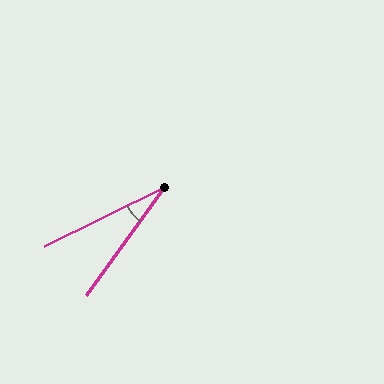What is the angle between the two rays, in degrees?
Approximately 28 degrees.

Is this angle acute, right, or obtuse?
It is acute.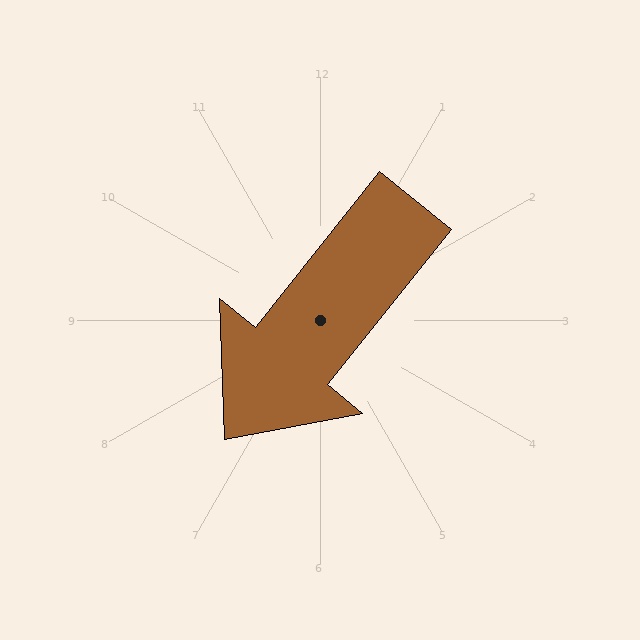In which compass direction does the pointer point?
Southwest.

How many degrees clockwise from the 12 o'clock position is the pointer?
Approximately 219 degrees.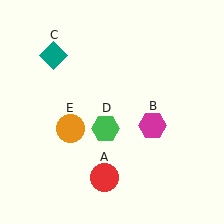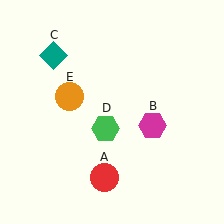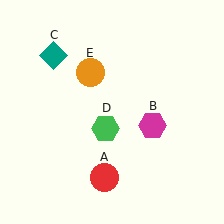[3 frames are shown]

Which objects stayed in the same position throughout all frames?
Red circle (object A) and magenta hexagon (object B) and teal diamond (object C) and green hexagon (object D) remained stationary.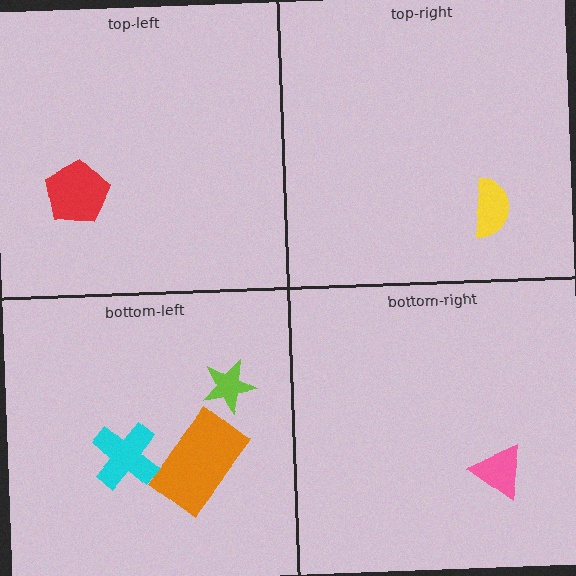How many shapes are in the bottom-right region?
1.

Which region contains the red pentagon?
The top-left region.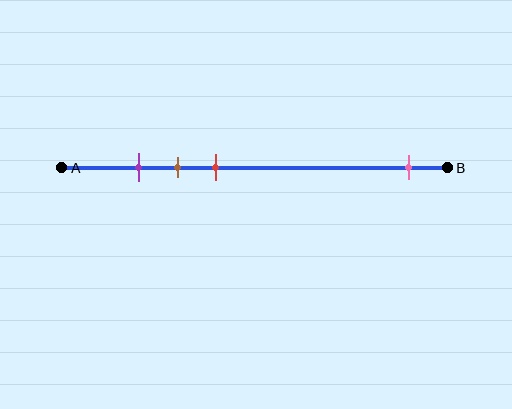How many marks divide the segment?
There are 4 marks dividing the segment.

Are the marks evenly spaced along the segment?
No, the marks are not evenly spaced.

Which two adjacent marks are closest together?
The purple and brown marks are the closest adjacent pair.